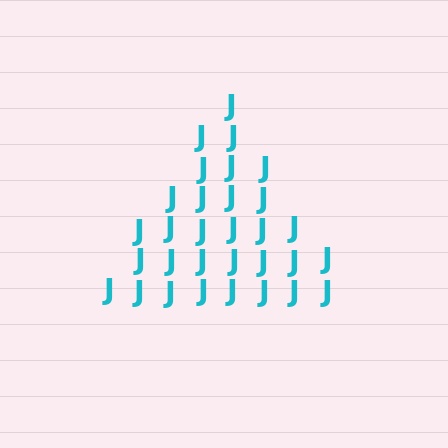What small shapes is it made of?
It is made of small letter J's.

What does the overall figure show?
The overall figure shows a triangle.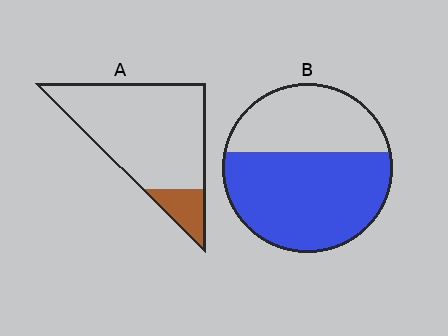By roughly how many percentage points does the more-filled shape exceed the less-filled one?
By roughly 50 percentage points (B over A).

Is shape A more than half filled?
No.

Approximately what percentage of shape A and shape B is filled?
A is approximately 15% and B is approximately 60%.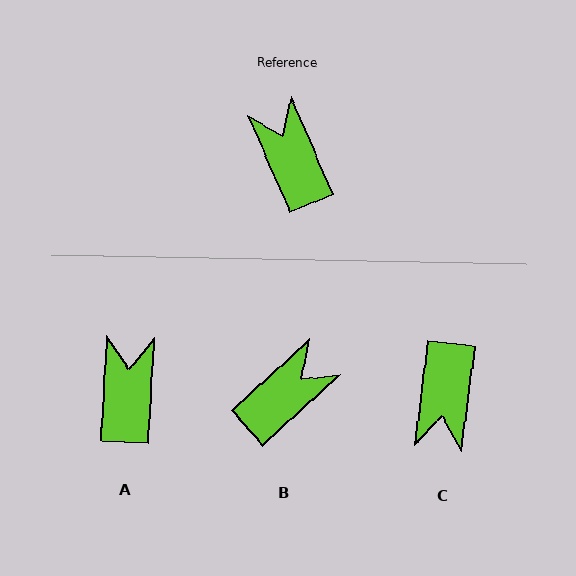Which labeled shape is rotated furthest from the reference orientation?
C, about 149 degrees away.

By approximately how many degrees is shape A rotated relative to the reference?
Approximately 27 degrees clockwise.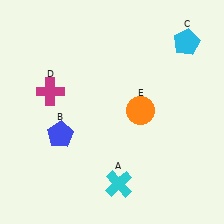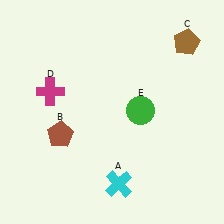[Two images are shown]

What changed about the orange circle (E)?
In Image 1, E is orange. In Image 2, it changed to green.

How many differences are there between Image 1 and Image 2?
There are 3 differences between the two images.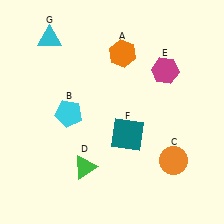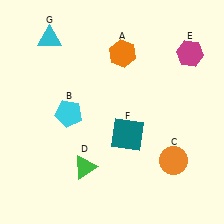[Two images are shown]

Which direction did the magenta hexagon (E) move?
The magenta hexagon (E) moved right.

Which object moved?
The magenta hexagon (E) moved right.